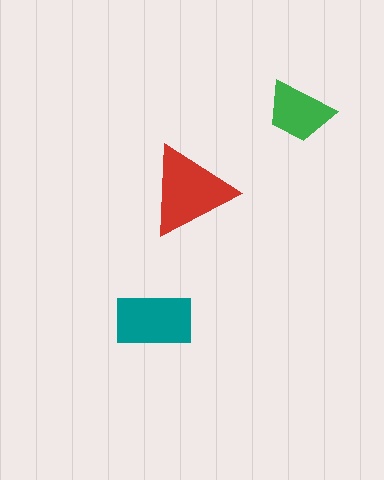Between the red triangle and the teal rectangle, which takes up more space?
The red triangle.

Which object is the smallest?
The green trapezoid.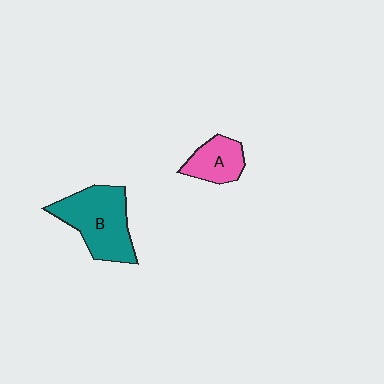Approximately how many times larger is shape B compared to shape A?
Approximately 1.9 times.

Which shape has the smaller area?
Shape A (pink).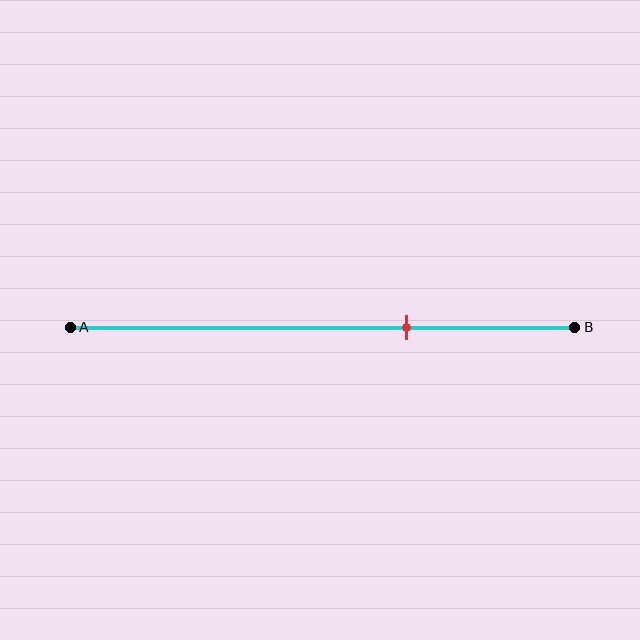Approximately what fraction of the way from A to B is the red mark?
The red mark is approximately 65% of the way from A to B.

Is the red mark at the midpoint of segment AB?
No, the mark is at about 65% from A, not at the 50% midpoint.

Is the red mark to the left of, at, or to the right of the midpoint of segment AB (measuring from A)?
The red mark is to the right of the midpoint of segment AB.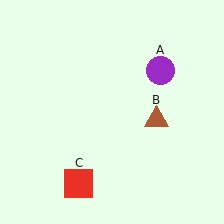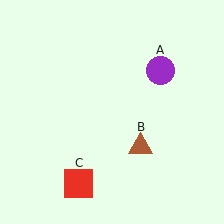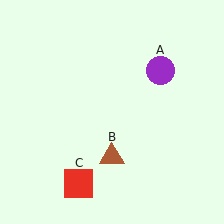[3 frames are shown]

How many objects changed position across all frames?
1 object changed position: brown triangle (object B).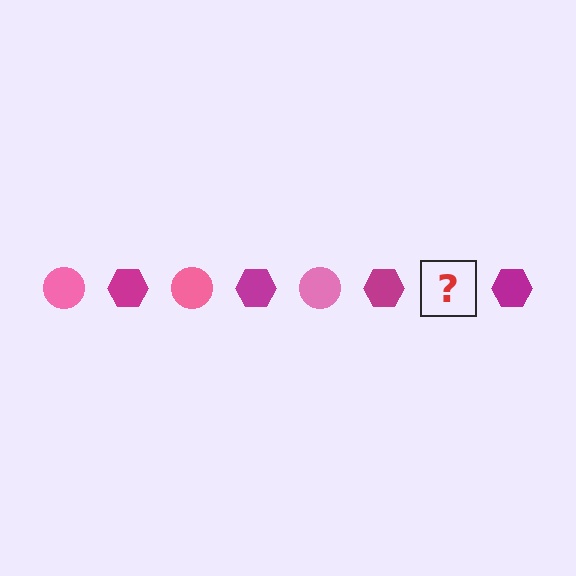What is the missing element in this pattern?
The missing element is a pink circle.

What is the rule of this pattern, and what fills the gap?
The rule is that the pattern alternates between pink circle and magenta hexagon. The gap should be filled with a pink circle.